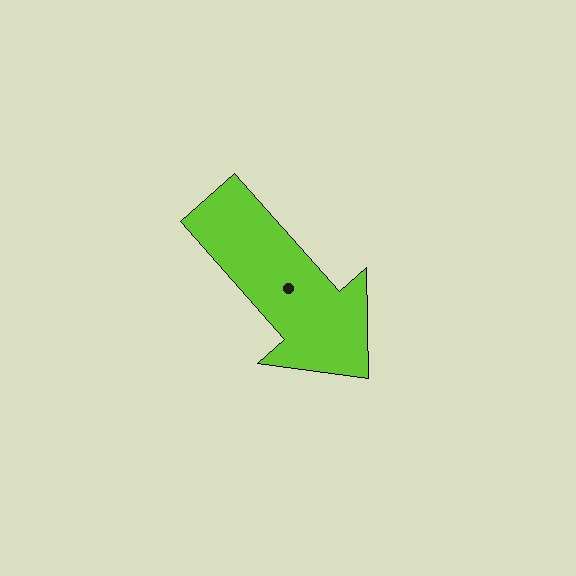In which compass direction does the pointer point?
Southeast.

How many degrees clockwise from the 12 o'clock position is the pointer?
Approximately 139 degrees.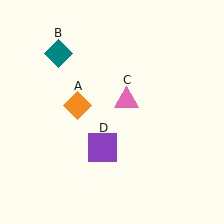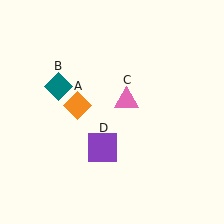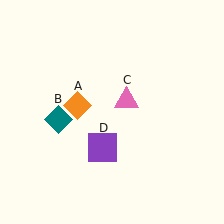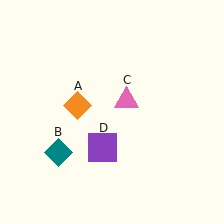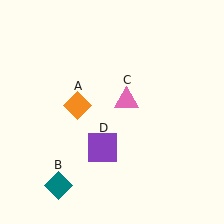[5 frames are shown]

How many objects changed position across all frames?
1 object changed position: teal diamond (object B).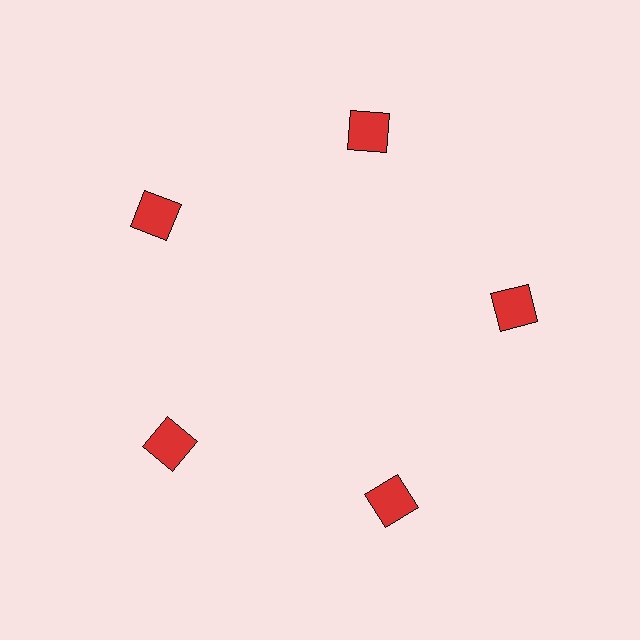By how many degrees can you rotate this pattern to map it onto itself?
The pattern maps onto itself every 72 degrees of rotation.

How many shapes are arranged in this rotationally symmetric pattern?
There are 5 shapes, arranged in 5 groups of 1.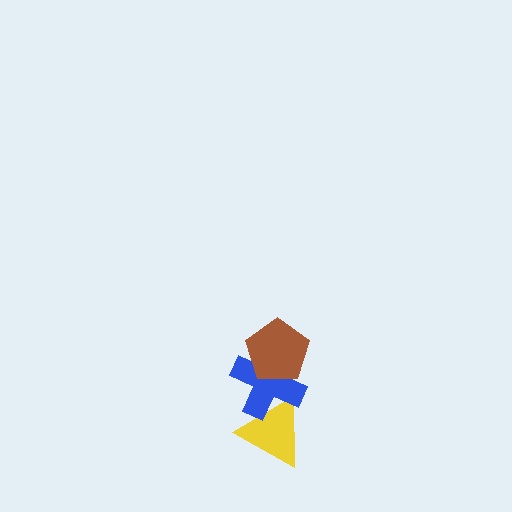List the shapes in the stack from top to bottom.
From top to bottom: the brown pentagon, the blue cross, the yellow triangle.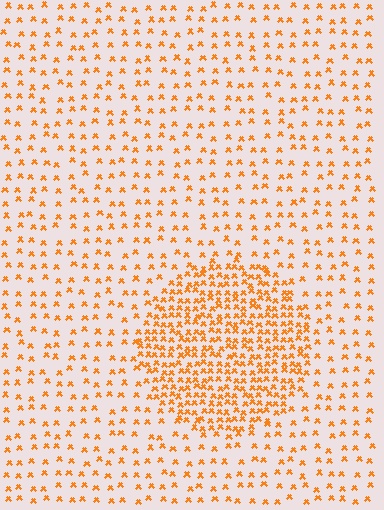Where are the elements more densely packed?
The elements are more densely packed inside the circle boundary.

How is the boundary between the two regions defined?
The boundary is defined by a change in element density (approximately 2.6x ratio). All elements are the same color, size, and shape.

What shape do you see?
I see a circle.